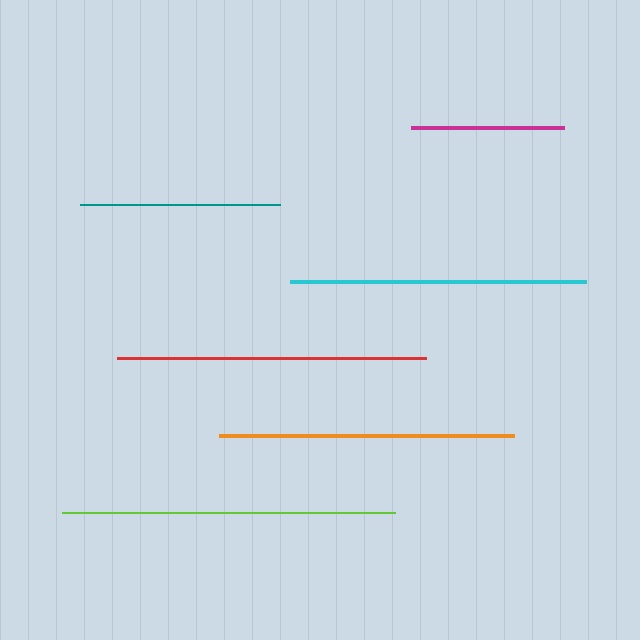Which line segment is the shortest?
The magenta line is the shortest at approximately 153 pixels.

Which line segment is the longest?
The lime line is the longest at approximately 332 pixels.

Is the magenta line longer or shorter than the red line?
The red line is longer than the magenta line.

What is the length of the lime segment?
The lime segment is approximately 332 pixels long.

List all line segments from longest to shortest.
From longest to shortest: lime, red, cyan, orange, teal, magenta.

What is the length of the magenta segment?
The magenta segment is approximately 153 pixels long.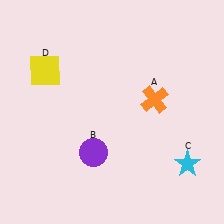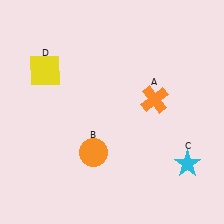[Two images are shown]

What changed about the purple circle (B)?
In Image 1, B is purple. In Image 2, it changed to orange.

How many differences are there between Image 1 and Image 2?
There is 1 difference between the two images.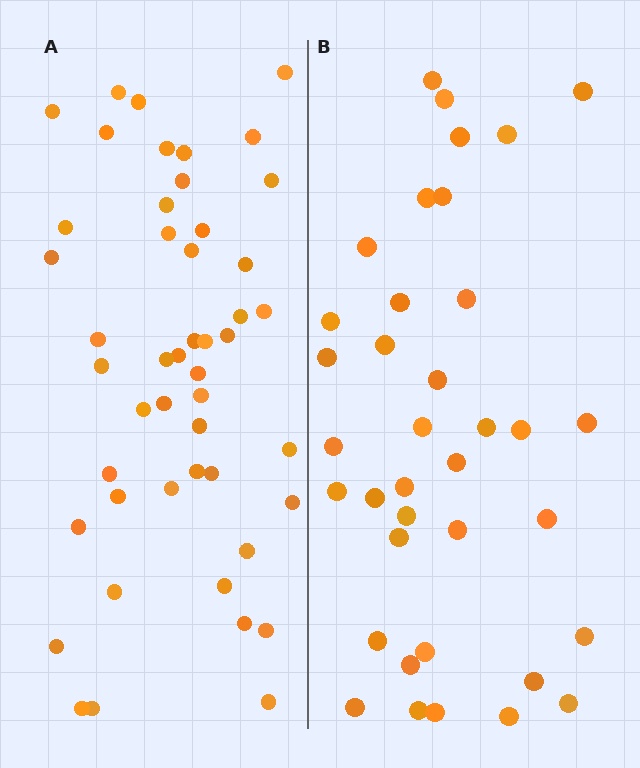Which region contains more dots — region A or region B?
Region A (the left region) has more dots.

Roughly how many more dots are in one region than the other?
Region A has roughly 12 or so more dots than region B.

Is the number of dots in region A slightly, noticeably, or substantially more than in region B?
Region A has noticeably more, but not dramatically so. The ratio is roughly 1.3 to 1.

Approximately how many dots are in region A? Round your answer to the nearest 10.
About 50 dots. (The exact count is 48, which rounds to 50.)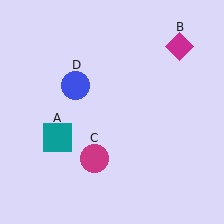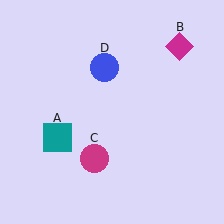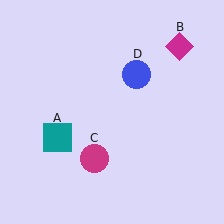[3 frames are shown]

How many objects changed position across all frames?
1 object changed position: blue circle (object D).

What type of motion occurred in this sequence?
The blue circle (object D) rotated clockwise around the center of the scene.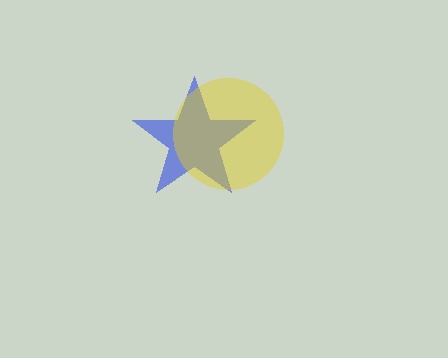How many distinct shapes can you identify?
There are 2 distinct shapes: a blue star, a yellow circle.